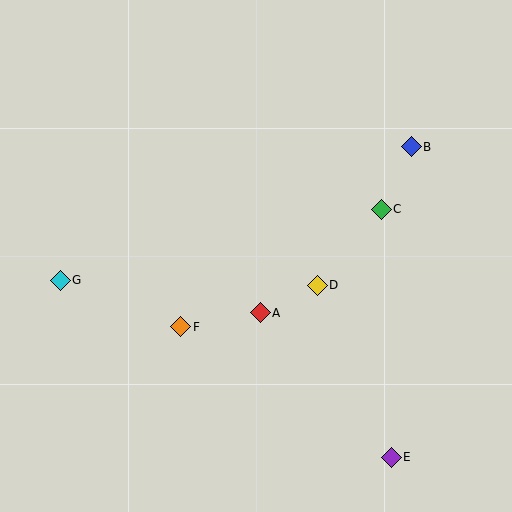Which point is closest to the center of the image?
Point A at (260, 313) is closest to the center.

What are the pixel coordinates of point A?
Point A is at (260, 313).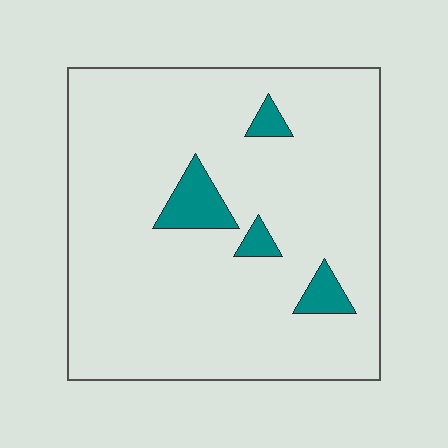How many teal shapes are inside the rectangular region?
4.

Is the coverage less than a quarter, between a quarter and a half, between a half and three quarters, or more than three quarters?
Less than a quarter.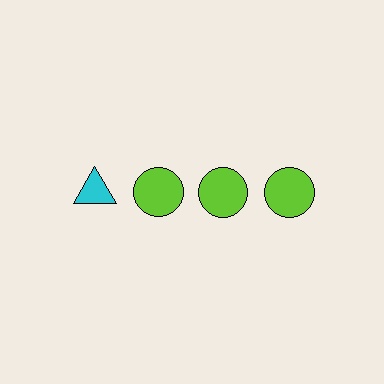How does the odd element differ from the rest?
It differs in both color (cyan instead of lime) and shape (triangle instead of circle).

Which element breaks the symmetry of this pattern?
The cyan triangle in the top row, leftmost column breaks the symmetry. All other shapes are lime circles.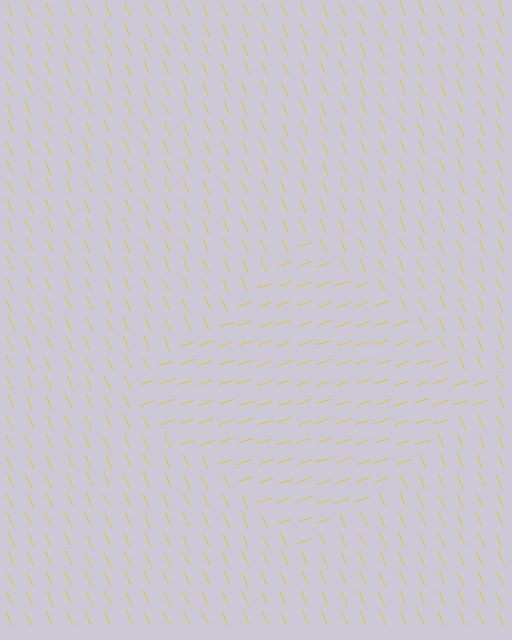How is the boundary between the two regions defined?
The boundary is defined purely by a change in line orientation (approximately 85 degrees difference). All lines are the same color and thickness.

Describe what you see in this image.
The image is filled with small yellow line segments. A diamond region in the image has lines oriented differently from the surrounding lines, creating a visible texture boundary.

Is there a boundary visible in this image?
Yes, there is a texture boundary formed by a change in line orientation.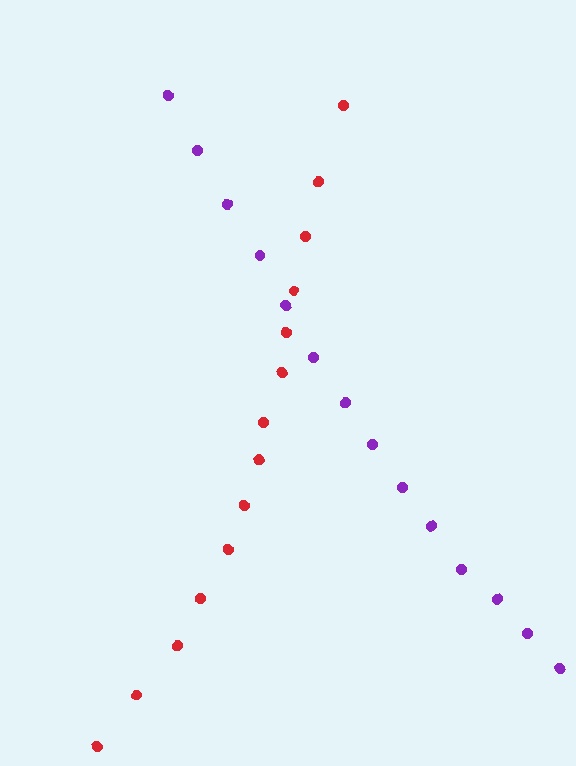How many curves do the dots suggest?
There are 2 distinct paths.